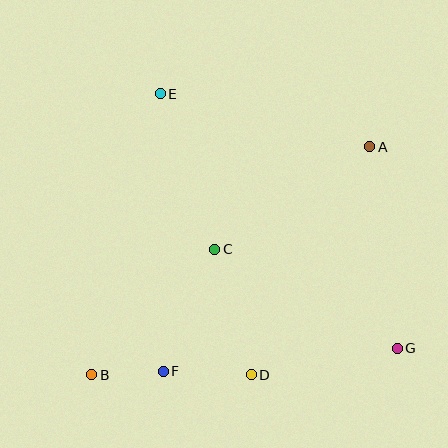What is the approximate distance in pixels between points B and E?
The distance between B and E is approximately 289 pixels.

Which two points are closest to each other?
Points B and F are closest to each other.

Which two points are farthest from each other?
Points A and B are farthest from each other.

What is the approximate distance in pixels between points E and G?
The distance between E and G is approximately 348 pixels.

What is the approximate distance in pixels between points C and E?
The distance between C and E is approximately 165 pixels.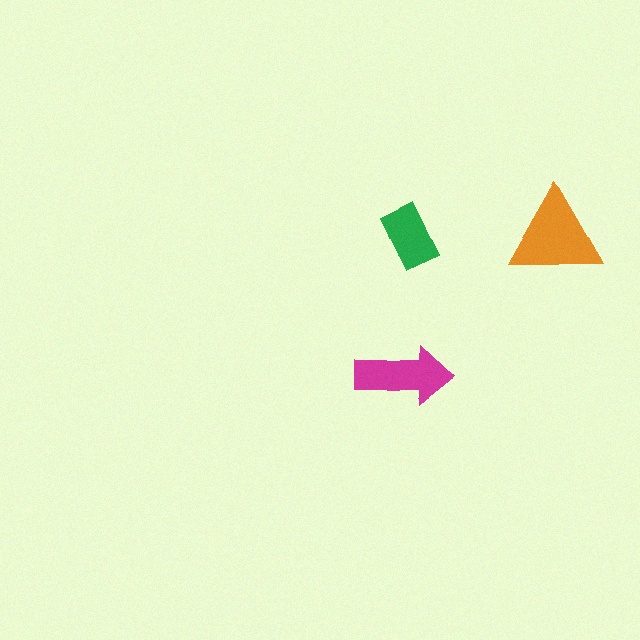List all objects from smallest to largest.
The green rectangle, the magenta arrow, the orange triangle.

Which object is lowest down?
The magenta arrow is bottommost.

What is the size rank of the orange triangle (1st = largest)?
1st.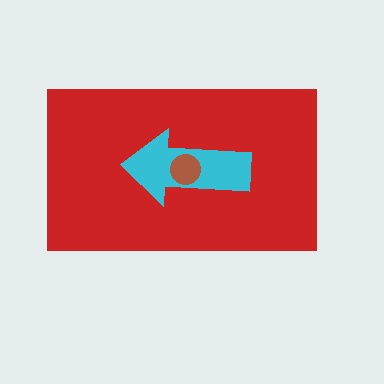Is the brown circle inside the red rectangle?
Yes.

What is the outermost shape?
The red rectangle.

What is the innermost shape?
The brown circle.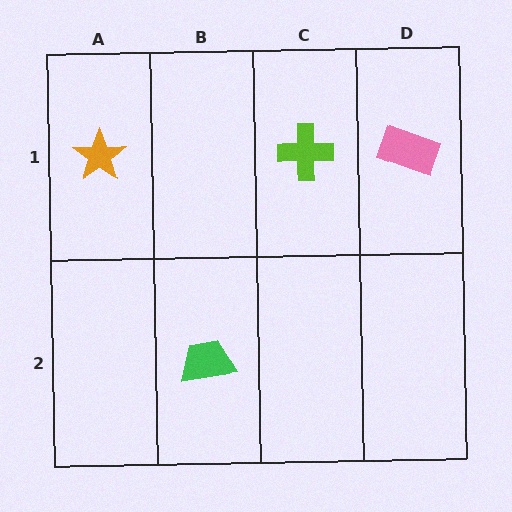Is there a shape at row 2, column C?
No, that cell is empty.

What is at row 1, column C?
A lime cross.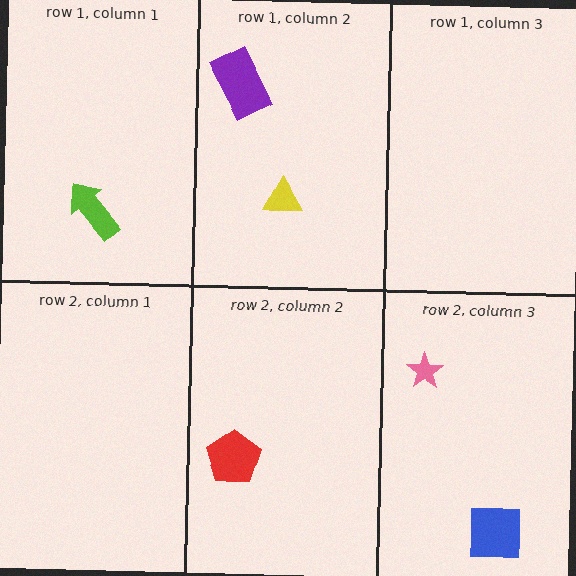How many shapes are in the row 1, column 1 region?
1.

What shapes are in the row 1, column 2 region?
The yellow triangle, the purple rectangle.